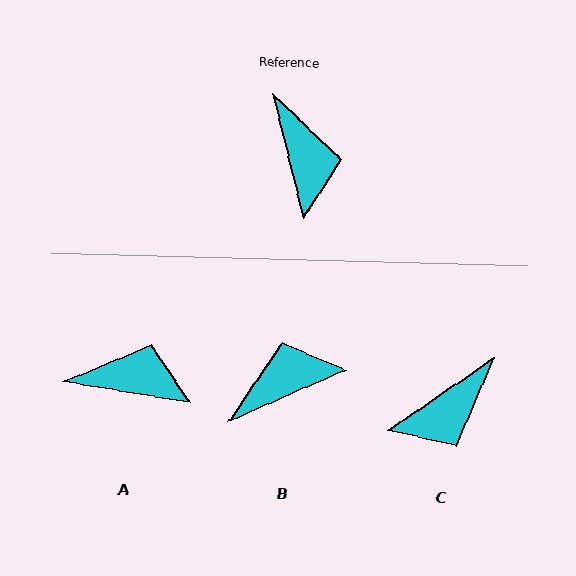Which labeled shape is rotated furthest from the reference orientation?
B, about 100 degrees away.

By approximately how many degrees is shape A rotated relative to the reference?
Approximately 66 degrees counter-clockwise.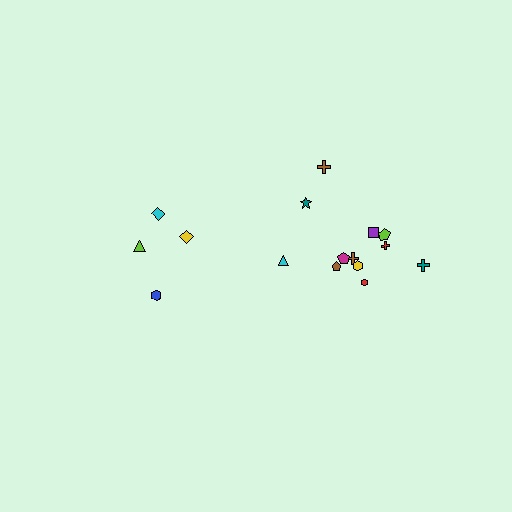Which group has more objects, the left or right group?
The right group.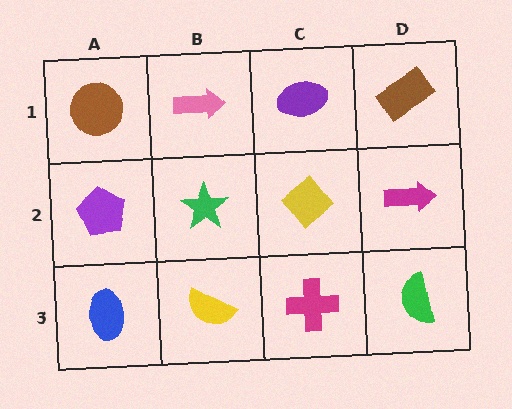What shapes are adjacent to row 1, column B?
A green star (row 2, column B), a brown circle (row 1, column A), a purple ellipse (row 1, column C).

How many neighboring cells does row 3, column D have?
2.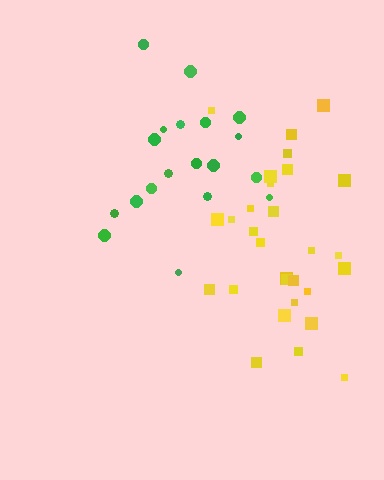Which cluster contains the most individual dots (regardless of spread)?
Yellow (29).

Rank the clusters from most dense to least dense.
green, yellow.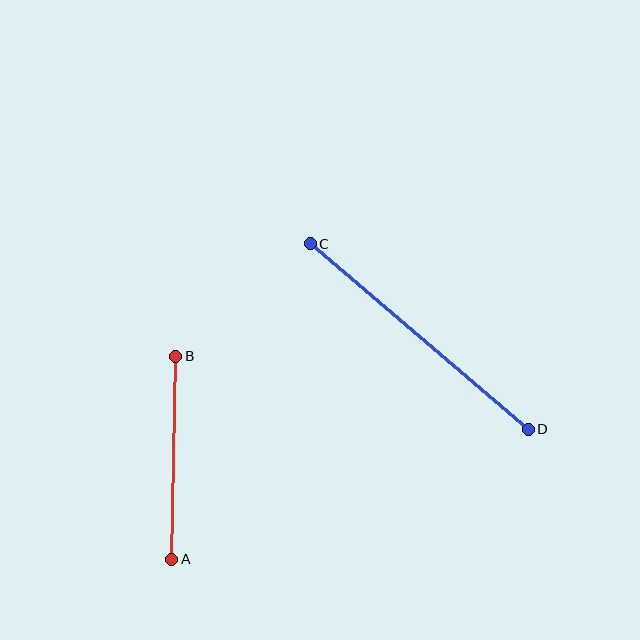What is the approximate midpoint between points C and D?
The midpoint is at approximately (419, 337) pixels.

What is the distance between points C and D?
The distance is approximately 287 pixels.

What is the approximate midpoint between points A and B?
The midpoint is at approximately (174, 458) pixels.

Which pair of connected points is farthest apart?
Points C and D are farthest apart.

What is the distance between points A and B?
The distance is approximately 203 pixels.